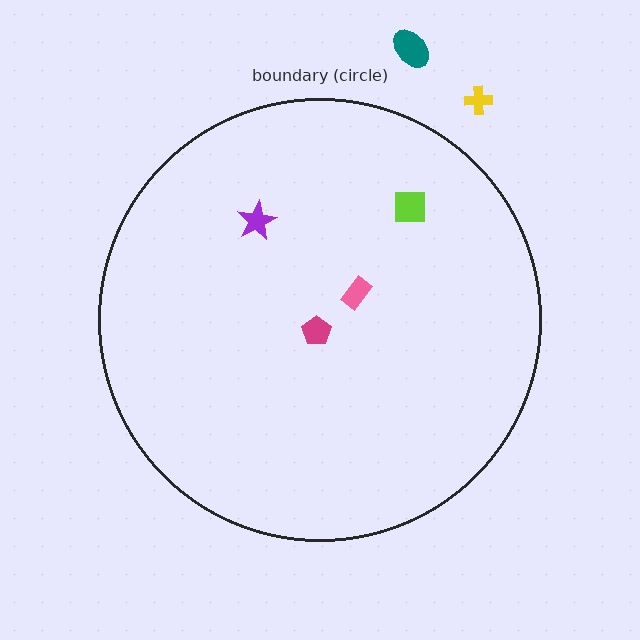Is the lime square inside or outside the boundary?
Inside.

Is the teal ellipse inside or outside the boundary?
Outside.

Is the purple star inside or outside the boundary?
Inside.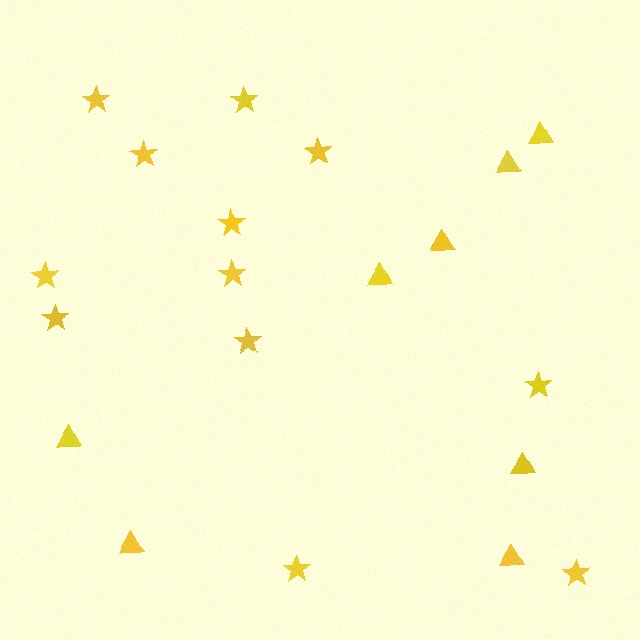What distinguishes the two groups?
There are 2 groups: one group of triangles (8) and one group of stars (12).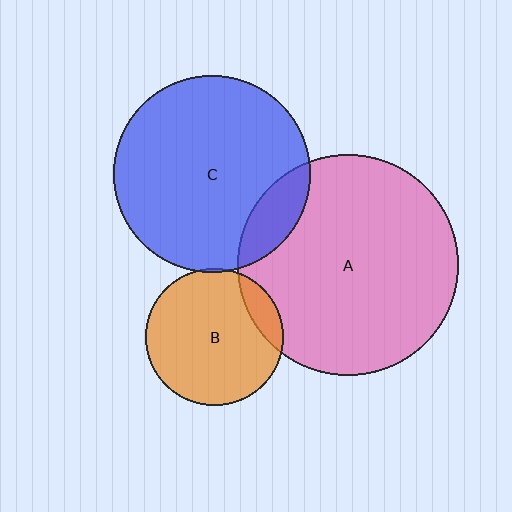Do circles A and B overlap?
Yes.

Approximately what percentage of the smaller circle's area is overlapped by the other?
Approximately 10%.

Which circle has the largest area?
Circle A (pink).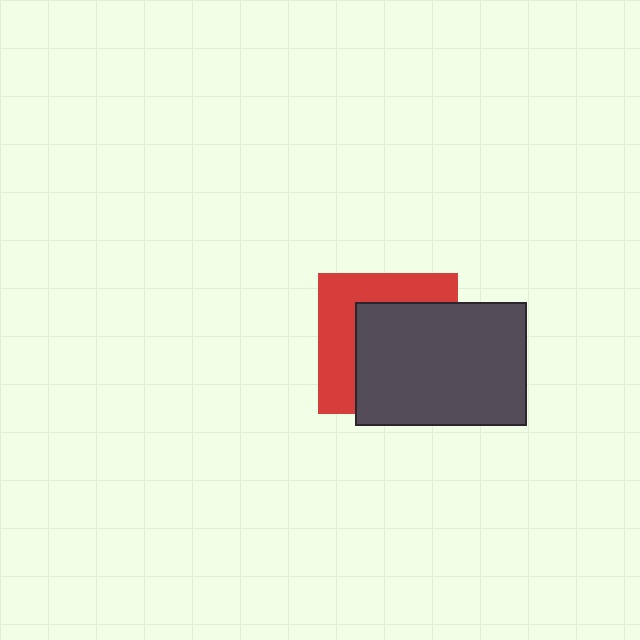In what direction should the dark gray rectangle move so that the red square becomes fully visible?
The dark gray rectangle should move toward the lower-right. That is the shortest direction to clear the overlap and leave the red square fully visible.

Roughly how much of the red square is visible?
A small part of it is visible (roughly 42%).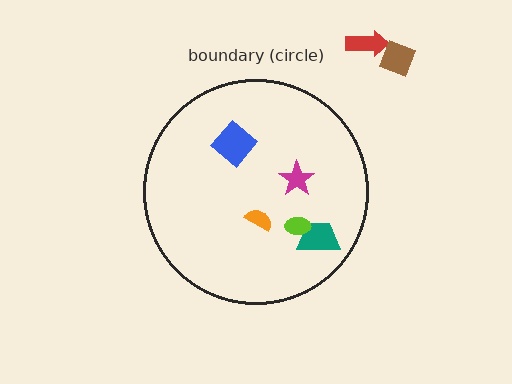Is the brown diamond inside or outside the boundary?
Outside.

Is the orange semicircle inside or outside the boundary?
Inside.